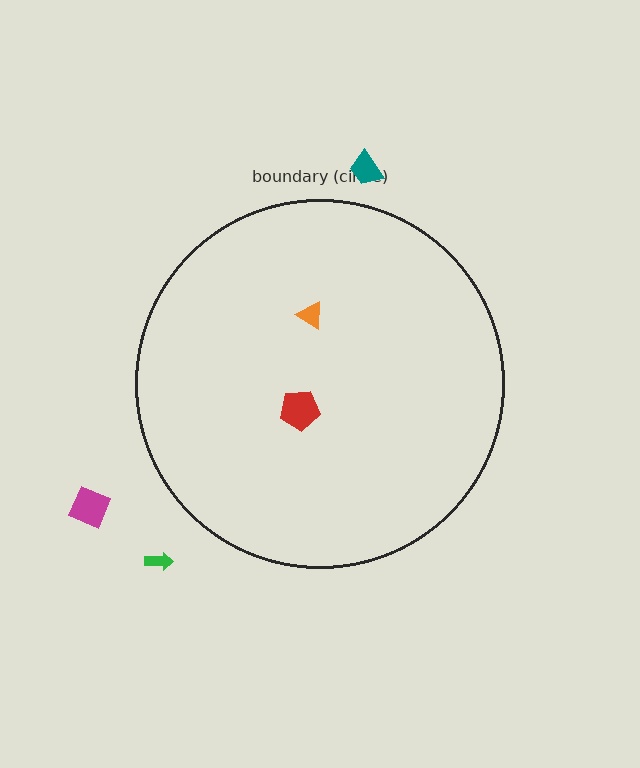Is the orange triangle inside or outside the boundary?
Inside.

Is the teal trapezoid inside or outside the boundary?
Outside.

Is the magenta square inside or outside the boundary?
Outside.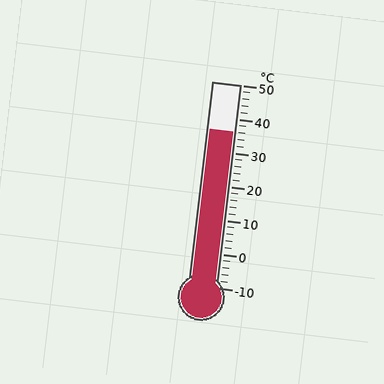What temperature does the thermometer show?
The thermometer shows approximately 36°C.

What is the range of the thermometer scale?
The thermometer scale ranges from -10°C to 50°C.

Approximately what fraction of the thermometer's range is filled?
The thermometer is filled to approximately 75% of its range.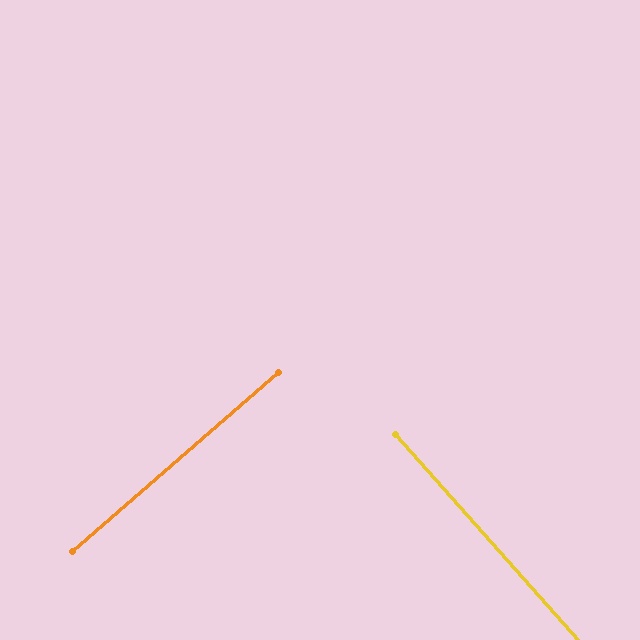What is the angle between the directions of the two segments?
Approximately 89 degrees.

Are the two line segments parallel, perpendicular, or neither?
Perpendicular — they meet at approximately 89°.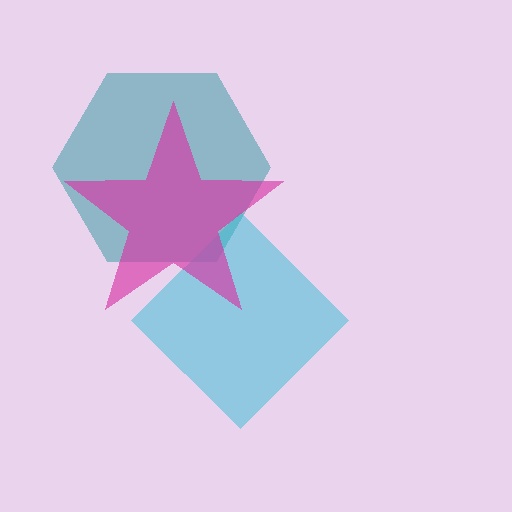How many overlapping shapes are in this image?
There are 3 overlapping shapes in the image.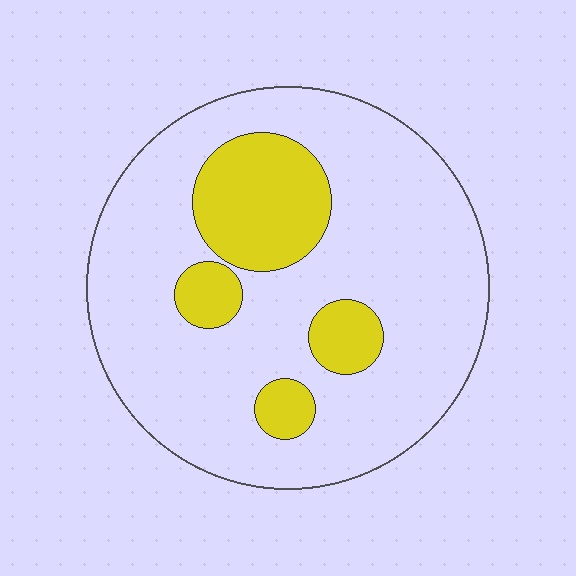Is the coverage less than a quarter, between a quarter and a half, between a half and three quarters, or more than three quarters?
Less than a quarter.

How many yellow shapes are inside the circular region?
4.